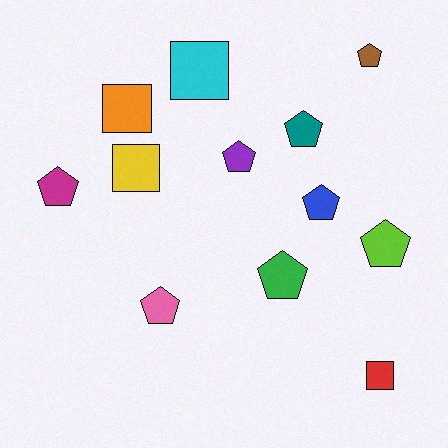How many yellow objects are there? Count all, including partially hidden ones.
There is 1 yellow object.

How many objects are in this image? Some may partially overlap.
There are 12 objects.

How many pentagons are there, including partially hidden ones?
There are 8 pentagons.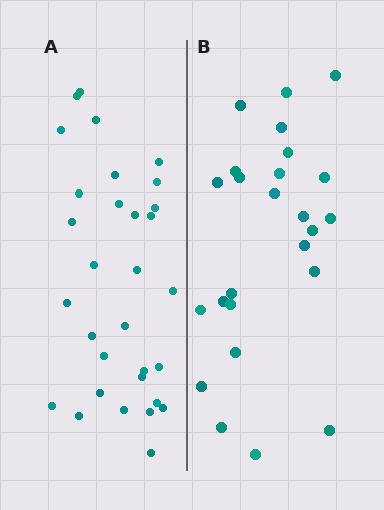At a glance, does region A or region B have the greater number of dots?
Region A (the left region) has more dots.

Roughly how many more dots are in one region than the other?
Region A has about 6 more dots than region B.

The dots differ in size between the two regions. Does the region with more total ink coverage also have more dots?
No. Region B has more total ink coverage because its dots are larger, but region A actually contains more individual dots. Total area can be misleading — the number of items is what matters here.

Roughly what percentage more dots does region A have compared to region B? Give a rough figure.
About 25% more.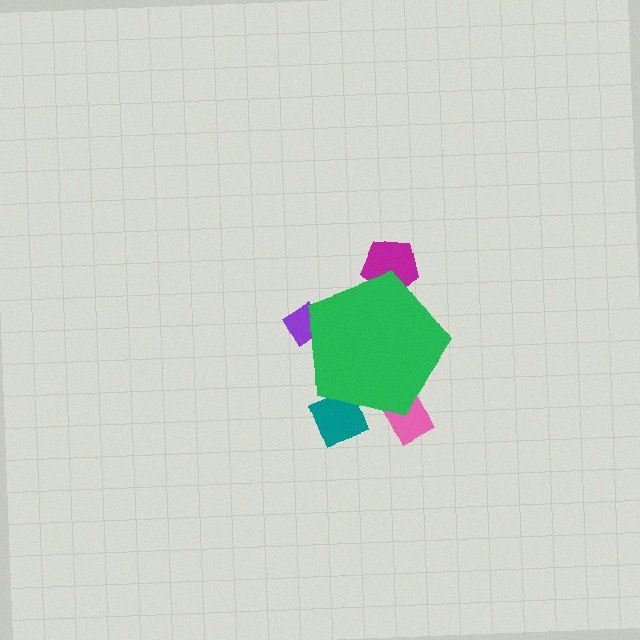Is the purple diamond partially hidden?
Yes, the purple diamond is partially hidden behind the green pentagon.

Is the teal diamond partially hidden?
Yes, the teal diamond is partially hidden behind the green pentagon.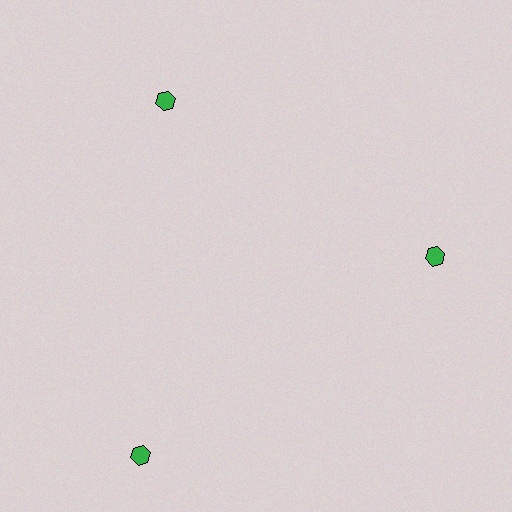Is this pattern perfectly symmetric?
No. The 3 green hexagons are arranged in a ring, but one element near the 7 o'clock position is pushed outward from the center, breaking the 3-fold rotational symmetry.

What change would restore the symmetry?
The symmetry would be restored by moving it inward, back onto the ring so that all 3 hexagons sit at equal angles and equal distance from the center.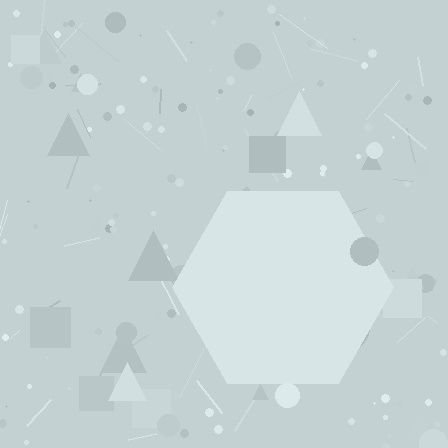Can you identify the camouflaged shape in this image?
The camouflaged shape is a hexagon.